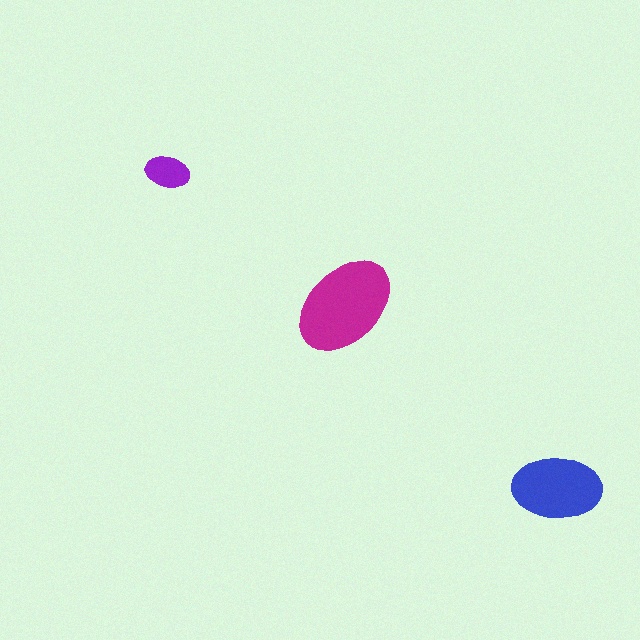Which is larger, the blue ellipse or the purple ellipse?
The blue one.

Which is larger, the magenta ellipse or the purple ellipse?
The magenta one.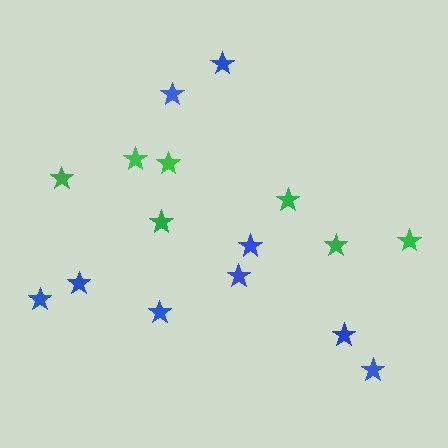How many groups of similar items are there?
There are 2 groups: one group of green stars (7) and one group of blue stars (9).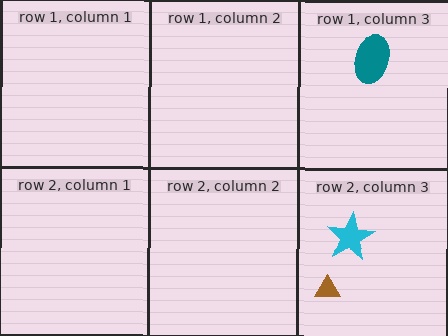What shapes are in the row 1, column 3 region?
The teal ellipse.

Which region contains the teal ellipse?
The row 1, column 3 region.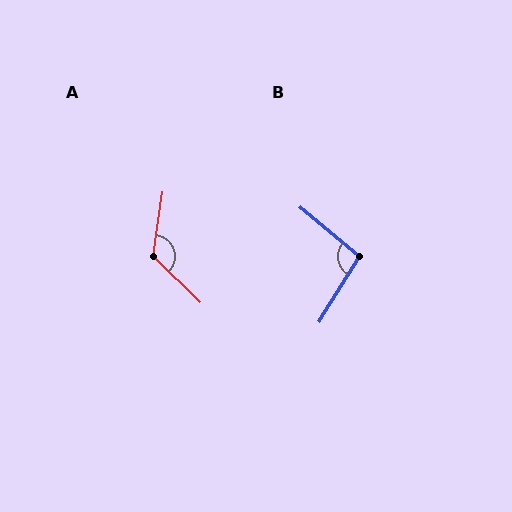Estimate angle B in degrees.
Approximately 98 degrees.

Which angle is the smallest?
B, at approximately 98 degrees.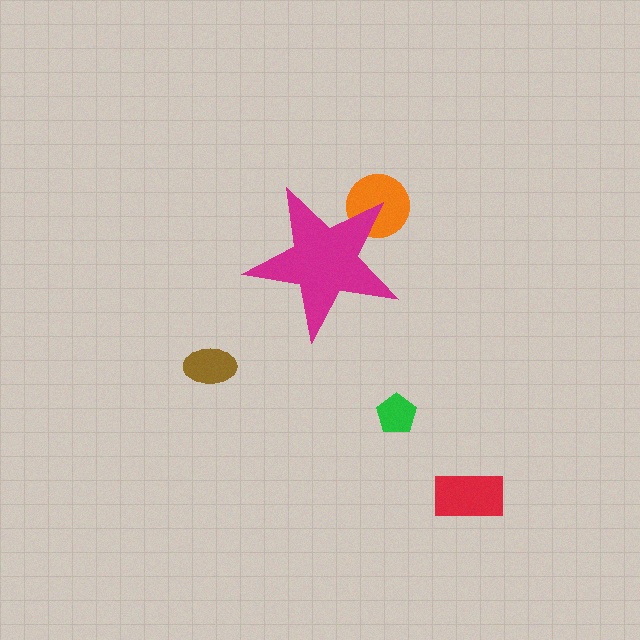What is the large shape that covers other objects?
A magenta star.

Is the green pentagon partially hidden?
No, the green pentagon is fully visible.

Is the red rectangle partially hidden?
No, the red rectangle is fully visible.